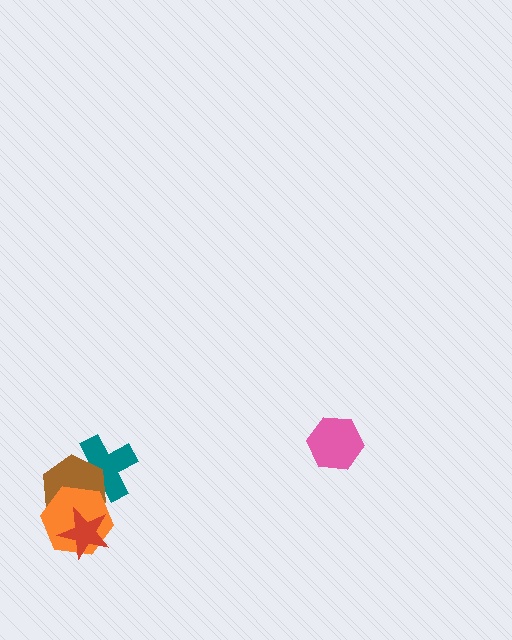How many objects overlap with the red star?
2 objects overlap with the red star.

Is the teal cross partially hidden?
Yes, it is partially covered by another shape.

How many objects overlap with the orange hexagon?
3 objects overlap with the orange hexagon.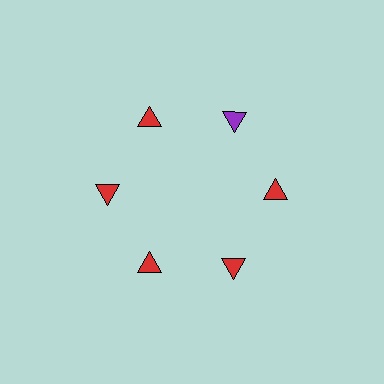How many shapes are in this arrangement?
There are 6 shapes arranged in a ring pattern.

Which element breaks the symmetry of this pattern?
The purple triangle at roughly the 1 o'clock position breaks the symmetry. All other shapes are red triangles.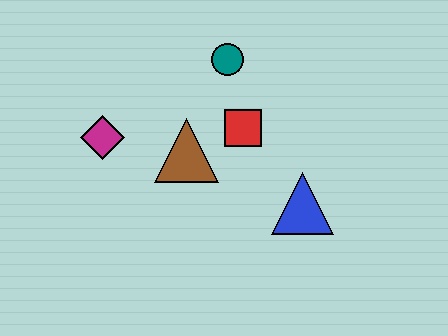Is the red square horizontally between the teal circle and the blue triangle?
Yes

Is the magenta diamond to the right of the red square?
No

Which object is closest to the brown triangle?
The red square is closest to the brown triangle.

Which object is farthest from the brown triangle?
The blue triangle is farthest from the brown triangle.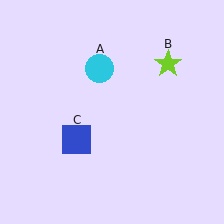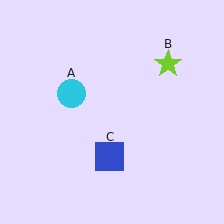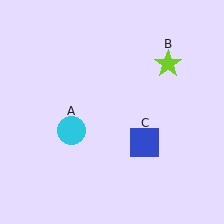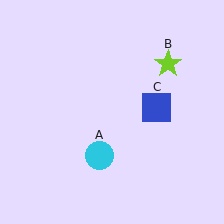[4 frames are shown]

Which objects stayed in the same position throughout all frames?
Lime star (object B) remained stationary.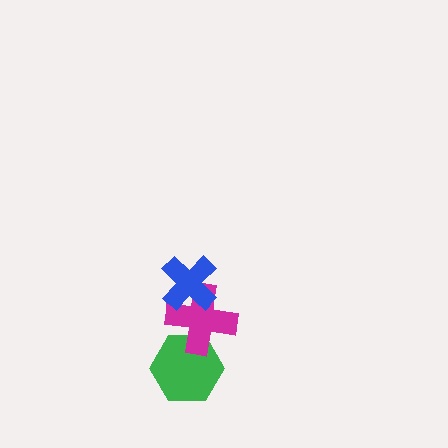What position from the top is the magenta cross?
The magenta cross is 2nd from the top.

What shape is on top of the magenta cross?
The blue cross is on top of the magenta cross.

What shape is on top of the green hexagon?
The magenta cross is on top of the green hexagon.